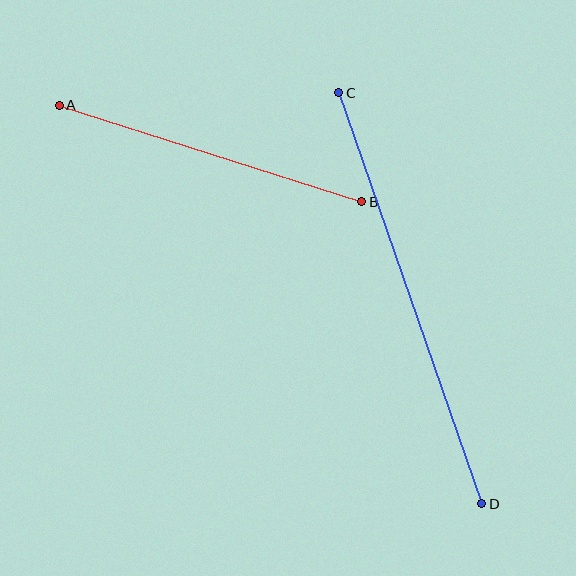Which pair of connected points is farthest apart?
Points C and D are farthest apart.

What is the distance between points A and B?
The distance is approximately 317 pixels.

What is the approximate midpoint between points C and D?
The midpoint is at approximately (410, 298) pixels.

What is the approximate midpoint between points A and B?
The midpoint is at approximately (210, 153) pixels.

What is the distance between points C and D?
The distance is approximately 435 pixels.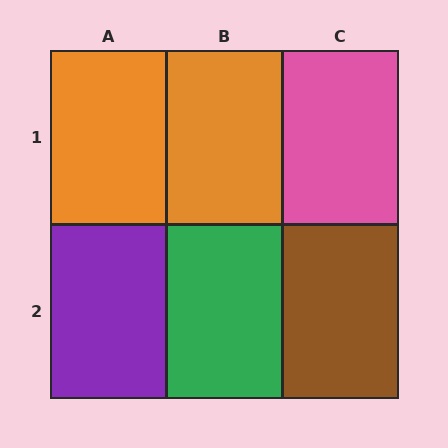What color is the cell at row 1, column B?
Orange.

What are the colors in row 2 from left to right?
Purple, green, brown.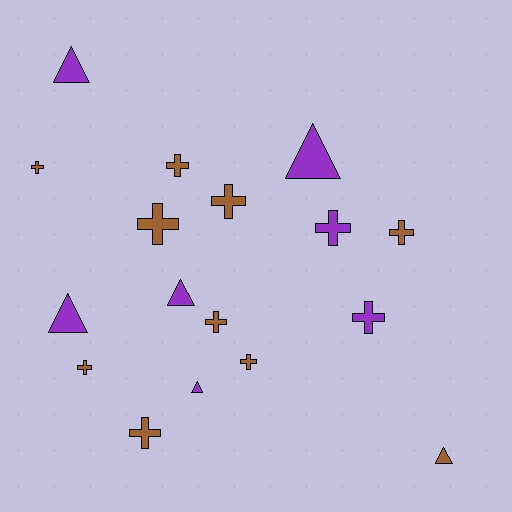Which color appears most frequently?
Brown, with 10 objects.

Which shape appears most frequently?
Cross, with 11 objects.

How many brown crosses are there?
There are 9 brown crosses.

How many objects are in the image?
There are 17 objects.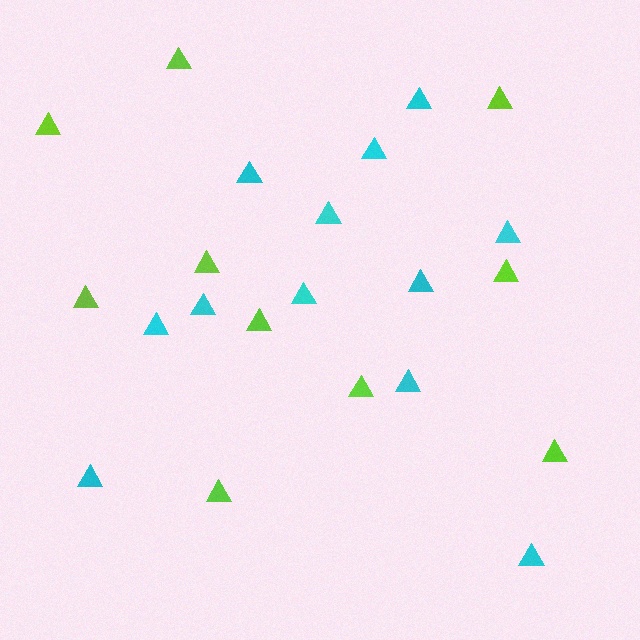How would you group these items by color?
There are 2 groups: one group of cyan triangles (12) and one group of lime triangles (10).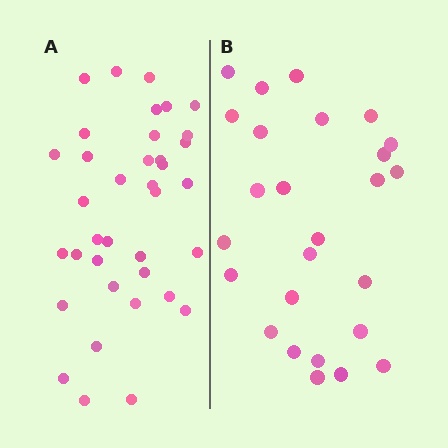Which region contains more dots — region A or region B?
Region A (the left region) has more dots.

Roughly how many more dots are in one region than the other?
Region A has roughly 12 or so more dots than region B.